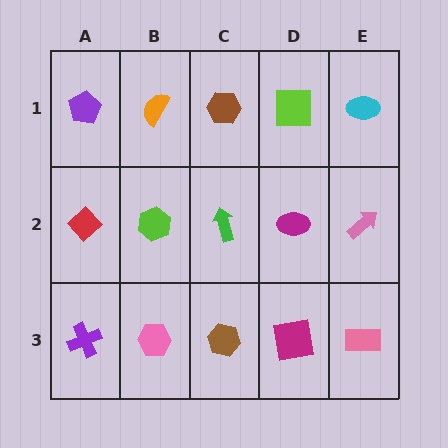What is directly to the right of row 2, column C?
A magenta ellipse.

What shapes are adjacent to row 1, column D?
A magenta ellipse (row 2, column D), a brown hexagon (row 1, column C), a cyan ellipse (row 1, column E).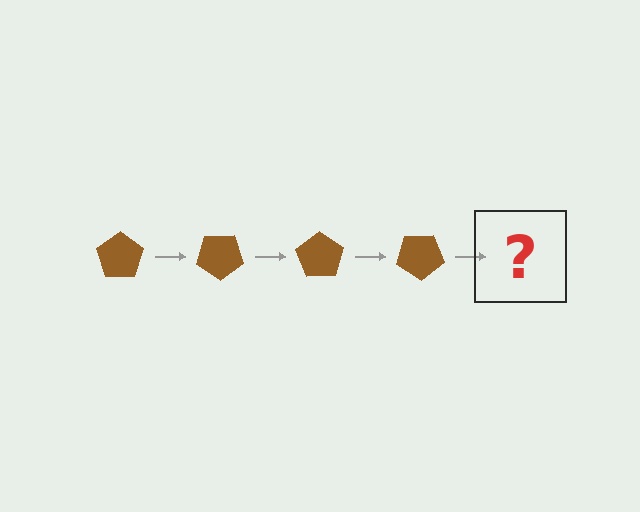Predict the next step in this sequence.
The next step is a brown pentagon rotated 140 degrees.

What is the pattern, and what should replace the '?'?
The pattern is that the pentagon rotates 35 degrees each step. The '?' should be a brown pentagon rotated 140 degrees.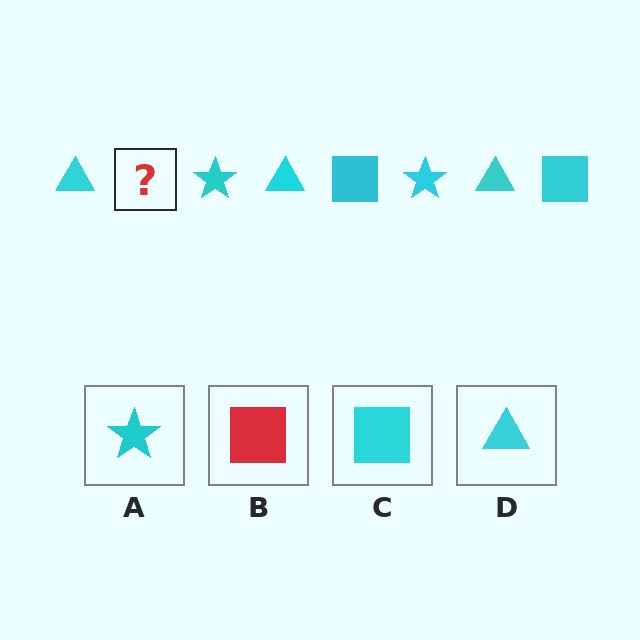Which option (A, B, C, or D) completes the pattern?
C.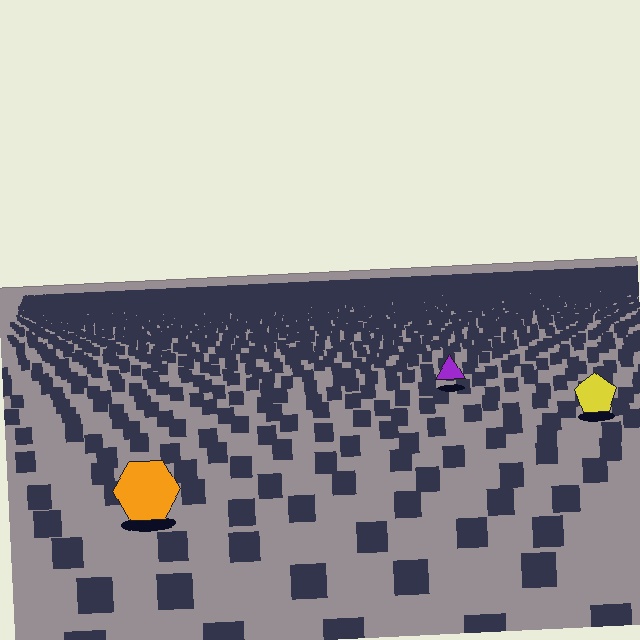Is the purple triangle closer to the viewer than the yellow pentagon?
No. The yellow pentagon is closer — you can tell from the texture gradient: the ground texture is coarser near it.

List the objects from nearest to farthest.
From nearest to farthest: the orange hexagon, the yellow pentagon, the purple triangle.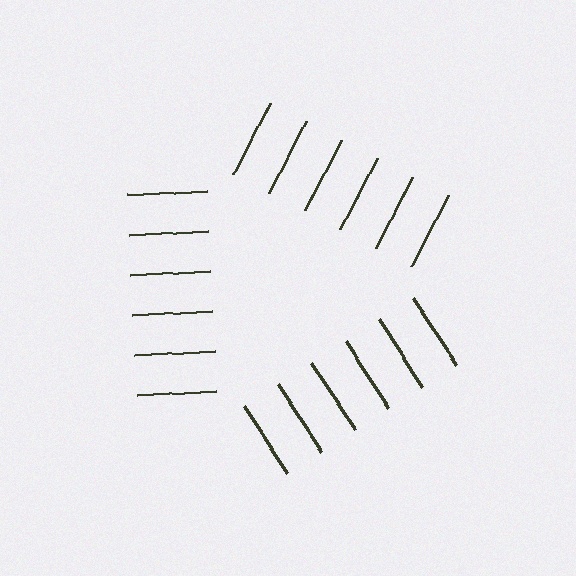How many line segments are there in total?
18 — 6 along each of the 3 edges.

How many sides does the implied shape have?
3 sides — the line-ends trace a triangle.